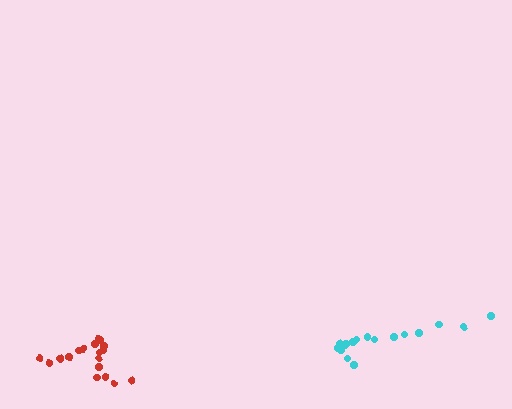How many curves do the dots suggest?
There are 2 distinct paths.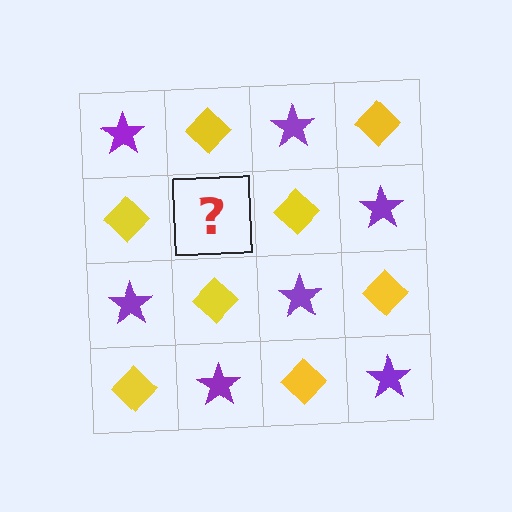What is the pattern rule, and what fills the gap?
The rule is that it alternates purple star and yellow diamond in a checkerboard pattern. The gap should be filled with a purple star.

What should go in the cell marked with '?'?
The missing cell should contain a purple star.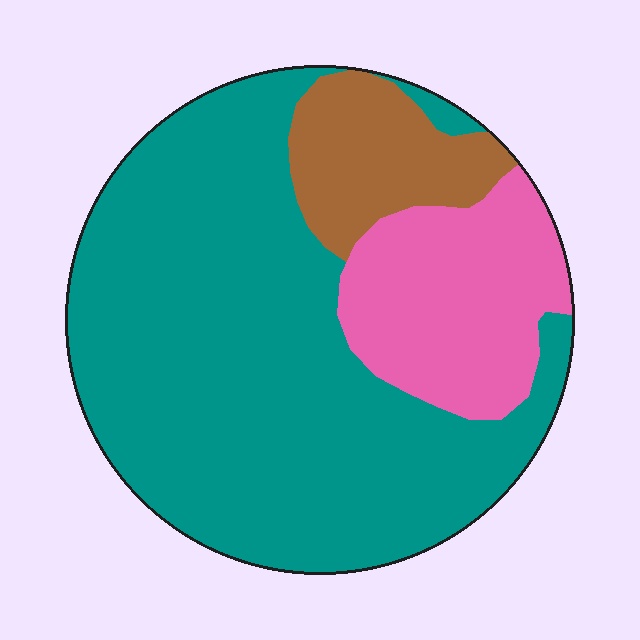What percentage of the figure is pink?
Pink takes up about one fifth (1/5) of the figure.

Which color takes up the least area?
Brown, at roughly 10%.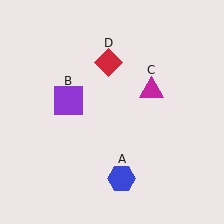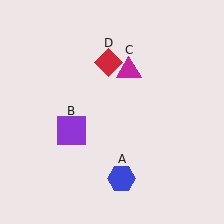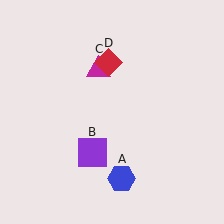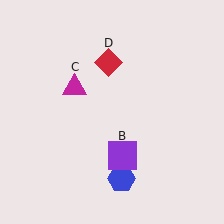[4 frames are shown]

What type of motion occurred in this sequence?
The purple square (object B), magenta triangle (object C) rotated counterclockwise around the center of the scene.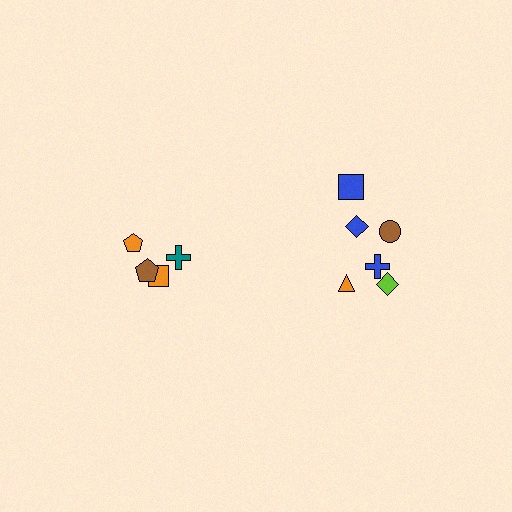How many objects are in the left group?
There are 4 objects.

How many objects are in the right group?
There are 6 objects.